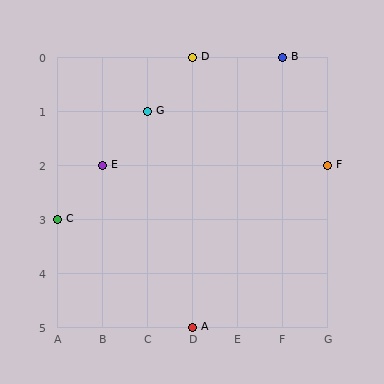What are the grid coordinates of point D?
Point D is at grid coordinates (D, 0).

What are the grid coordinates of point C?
Point C is at grid coordinates (A, 3).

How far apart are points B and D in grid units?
Points B and D are 2 columns apart.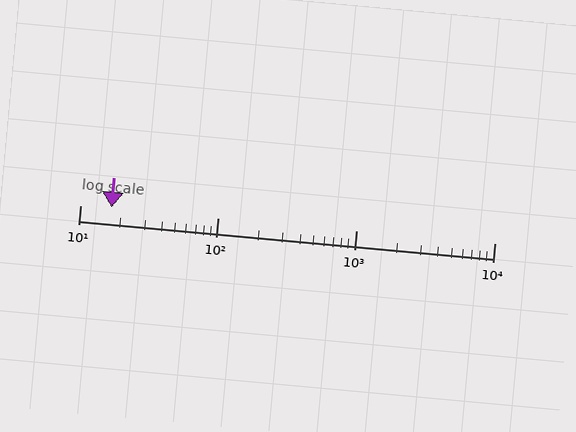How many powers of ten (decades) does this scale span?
The scale spans 3 decades, from 10 to 10000.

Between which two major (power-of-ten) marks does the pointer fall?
The pointer is between 10 and 100.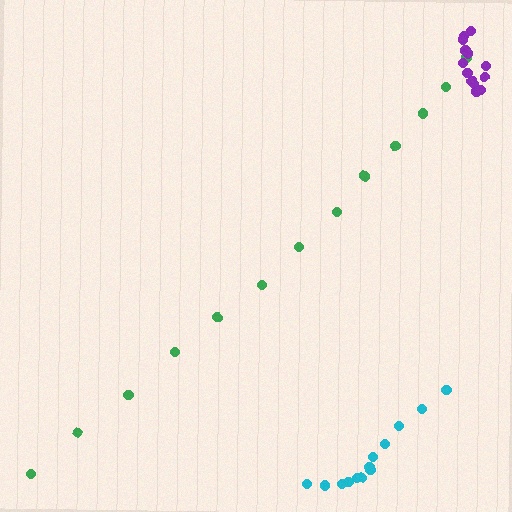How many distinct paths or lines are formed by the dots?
There are 3 distinct paths.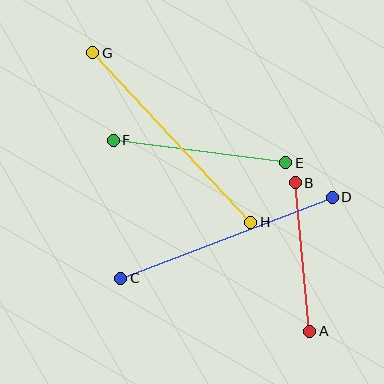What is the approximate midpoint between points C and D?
The midpoint is at approximately (226, 238) pixels.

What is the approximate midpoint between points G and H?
The midpoint is at approximately (172, 138) pixels.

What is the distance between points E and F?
The distance is approximately 174 pixels.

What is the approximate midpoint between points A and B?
The midpoint is at approximately (303, 257) pixels.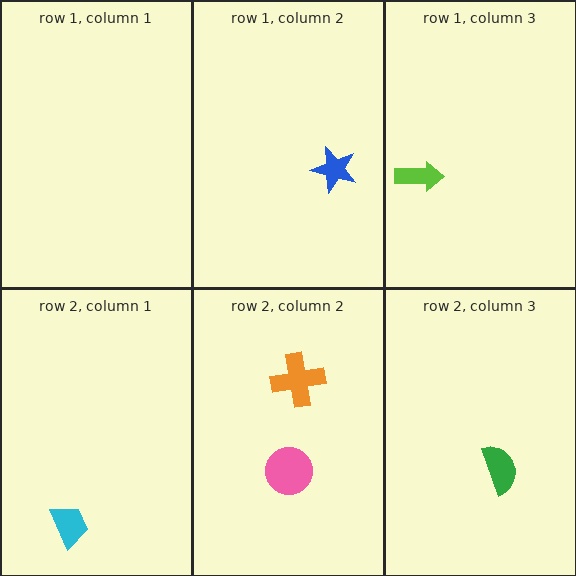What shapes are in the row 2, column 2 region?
The orange cross, the pink circle.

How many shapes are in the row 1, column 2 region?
1.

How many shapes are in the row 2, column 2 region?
2.